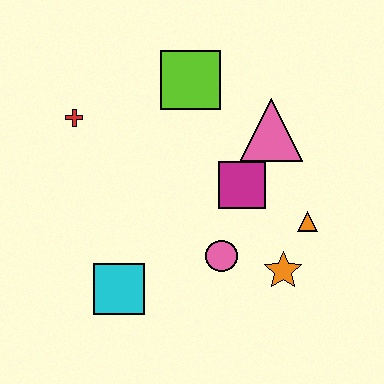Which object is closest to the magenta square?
The pink triangle is closest to the magenta square.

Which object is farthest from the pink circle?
The red cross is farthest from the pink circle.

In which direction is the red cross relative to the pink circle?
The red cross is to the left of the pink circle.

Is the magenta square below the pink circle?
No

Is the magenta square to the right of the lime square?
Yes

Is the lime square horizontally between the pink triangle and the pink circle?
No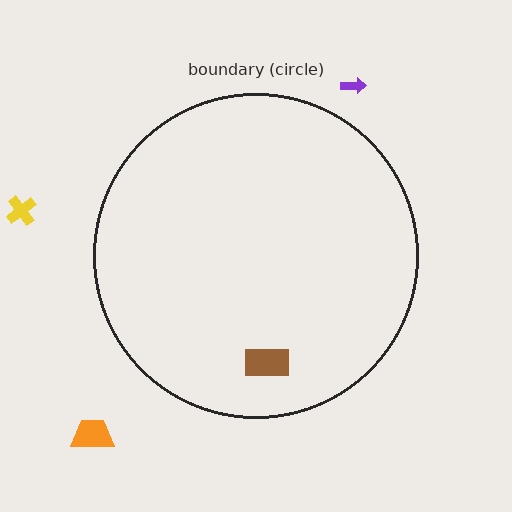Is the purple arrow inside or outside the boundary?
Outside.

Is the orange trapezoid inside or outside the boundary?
Outside.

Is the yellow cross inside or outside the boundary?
Outside.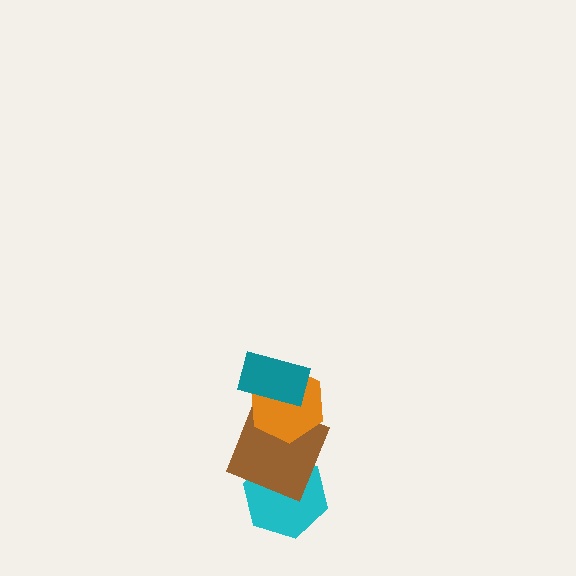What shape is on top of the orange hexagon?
The teal rectangle is on top of the orange hexagon.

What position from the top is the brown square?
The brown square is 3rd from the top.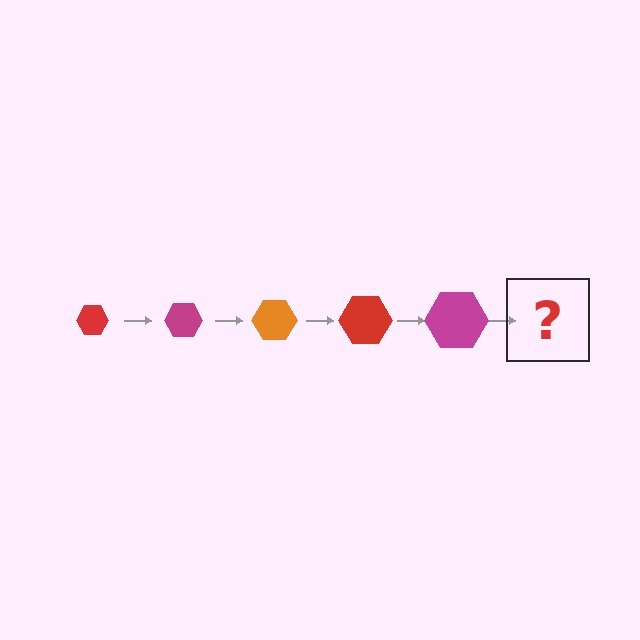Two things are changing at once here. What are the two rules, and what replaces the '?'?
The two rules are that the hexagon grows larger each step and the color cycles through red, magenta, and orange. The '?' should be an orange hexagon, larger than the previous one.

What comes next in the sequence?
The next element should be an orange hexagon, larger than the previous one.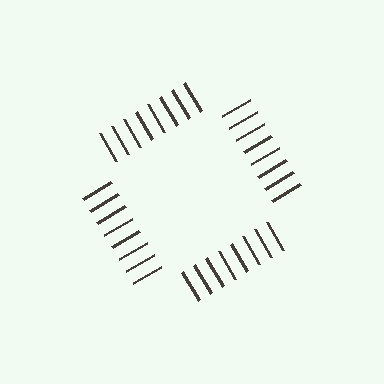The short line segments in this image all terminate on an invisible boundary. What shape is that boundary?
An illusory square — the line segments terminate on its edges but no continuous stroke is drawn.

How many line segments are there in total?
32 — 8 along each of the 4 edges.